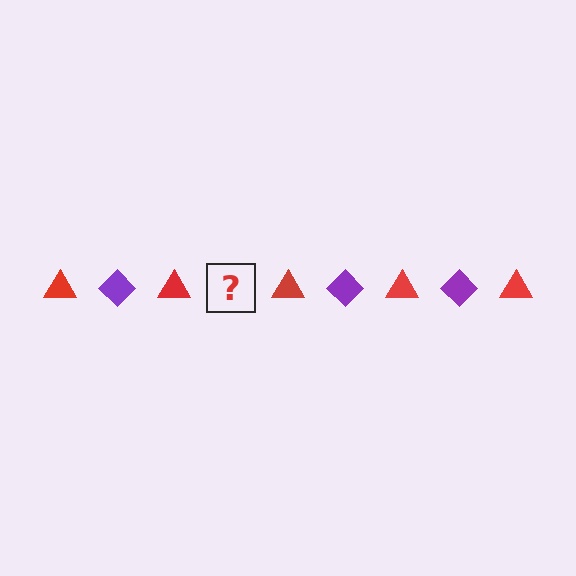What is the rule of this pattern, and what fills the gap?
The rule is that the pattern alternates between red triangle and purple diamond. The gap should be filled with a purple diamond.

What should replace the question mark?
The question mark should be replaced with a purple diamond.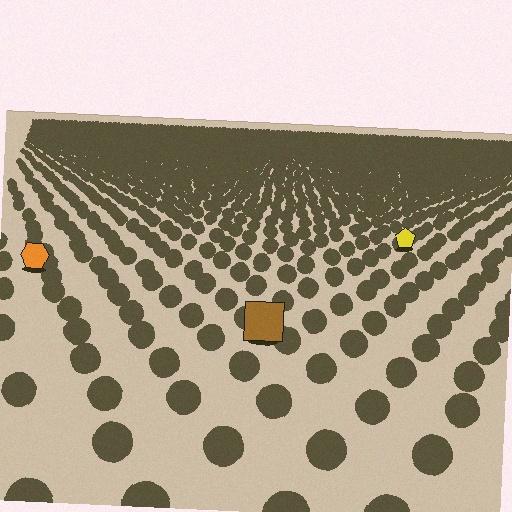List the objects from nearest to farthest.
From nearest to farthest: the brown square, the orange hexagon, the yellow pentagon.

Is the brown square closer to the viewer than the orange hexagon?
Yes. The brown square is closer — you can tell from the texture gradient: the ground texture is coarser near it.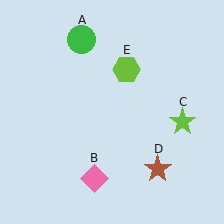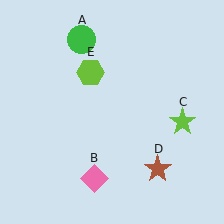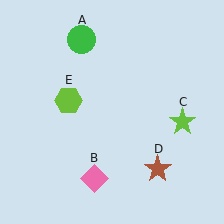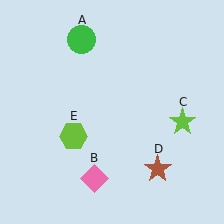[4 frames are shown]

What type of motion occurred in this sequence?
The lime hexagon (object E) rotated counterclockwise around the center of the scene.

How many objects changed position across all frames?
1 object changed position: lime hexagon (object E).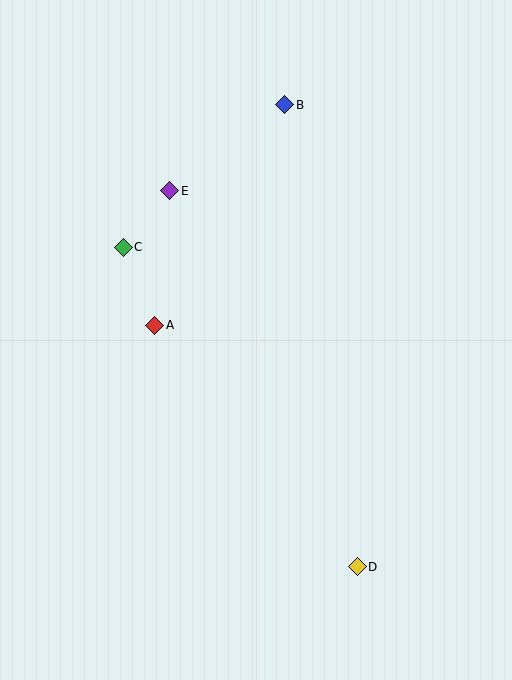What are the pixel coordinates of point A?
Point A is at (155, 325).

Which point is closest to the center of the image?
Point A at (155, 325) is closest to the center.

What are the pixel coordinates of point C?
Point C is at (123, 248).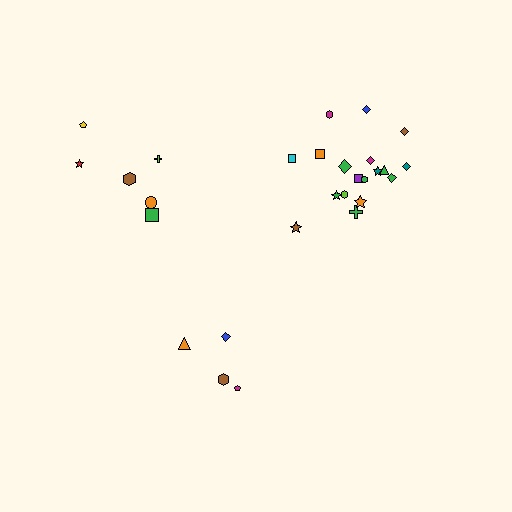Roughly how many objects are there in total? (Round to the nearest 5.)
Roughly 30 objects in total.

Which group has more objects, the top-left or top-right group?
The top-right group.